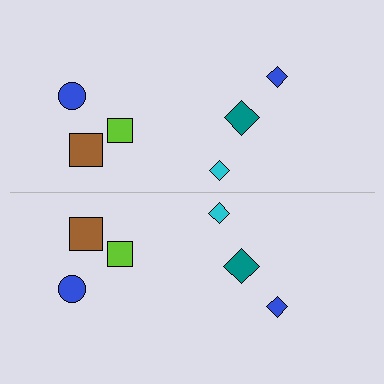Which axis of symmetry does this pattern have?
The pattern has a horizontal axis of symmetry running through the center of the image.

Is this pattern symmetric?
Yes, this pattern has bilateral (reflection) symmetry.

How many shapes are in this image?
There are 12 shapes in this image.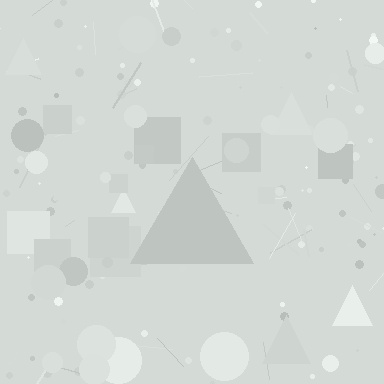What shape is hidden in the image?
A triangle is hidden in the image.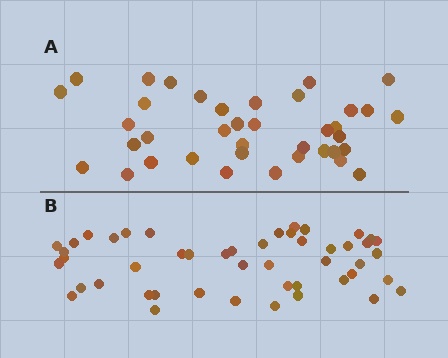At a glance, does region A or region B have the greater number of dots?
Region B (the bottom region) has more dots.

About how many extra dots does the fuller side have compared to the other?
Region B has roughly 10 or so more dots than region A.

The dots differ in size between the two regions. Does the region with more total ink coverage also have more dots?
No. Region A has more total ink coverage because its dots are larger, but region B actually contains more individual dots. Total area can be misleading — the number of items is what matters here.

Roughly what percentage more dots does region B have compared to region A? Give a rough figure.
About 25% more.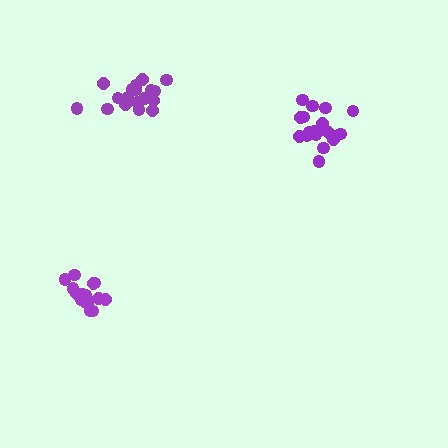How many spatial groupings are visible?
There are 3 spatial groupings.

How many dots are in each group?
Group 1: 18 dots, Group 2: 18 dots, Group 3: 16 dots (52 total).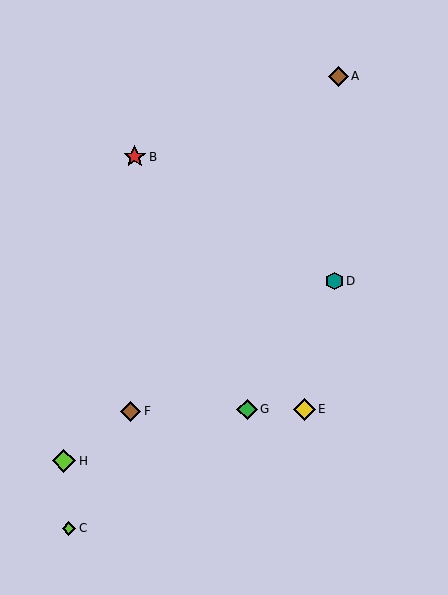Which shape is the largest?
The lime diamond (labeled H) is the largest.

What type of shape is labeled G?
Shape G is a green diamond.